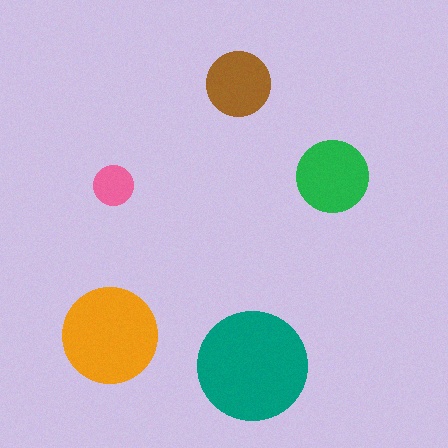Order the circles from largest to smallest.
the teal one, the orange one, the green one, the brown one, the pink one.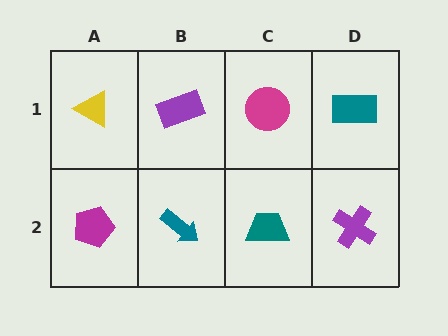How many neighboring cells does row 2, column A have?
2.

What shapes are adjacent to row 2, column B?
A purple rectangle (row 1, column B), a magenta pentagon (row 2, column A), a teal trapezoid (row 2, column C).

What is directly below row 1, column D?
A purple cross.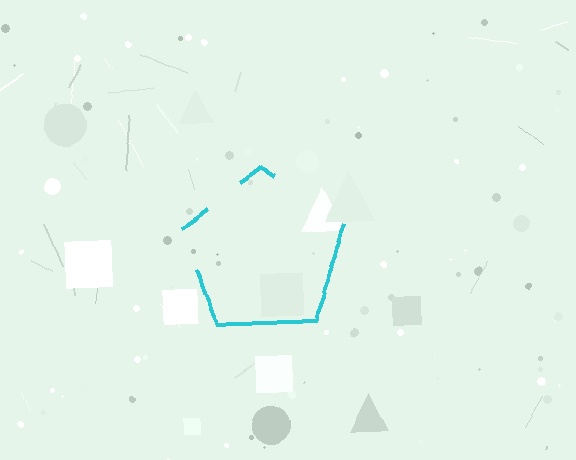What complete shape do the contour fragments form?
The contour fragments form a pentagon.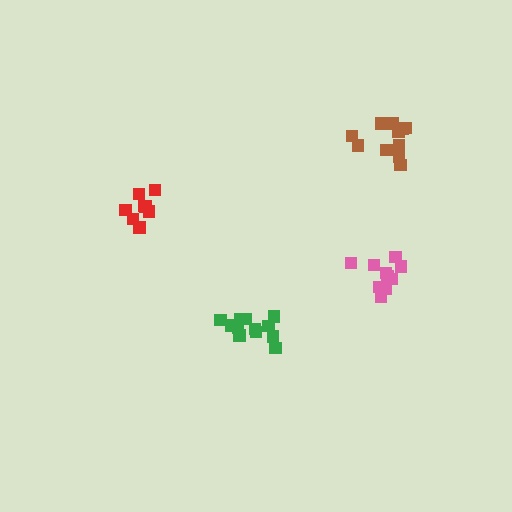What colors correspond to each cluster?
The clusters are colored: pink, green, brown, red.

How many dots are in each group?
Group 1: 11 dots, Group 2: 12 dots, Group 3: 12 dots, Group 4: 8 dots (43 total).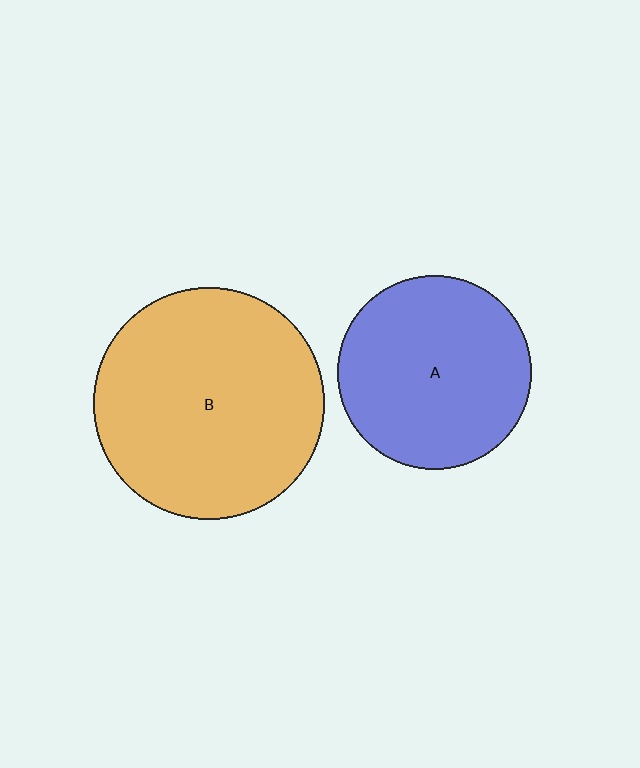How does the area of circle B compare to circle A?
Approximately 1.4 times.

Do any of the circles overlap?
No, none of the circles overlap.